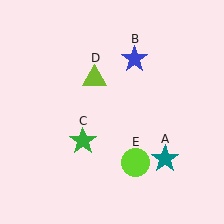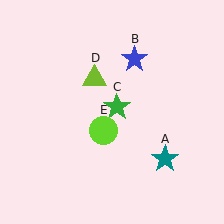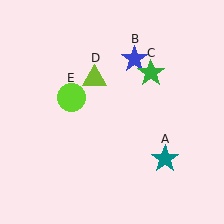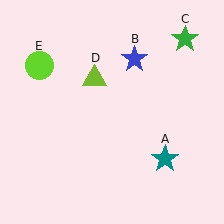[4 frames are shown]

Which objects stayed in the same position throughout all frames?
Teal star (object A) and blue star (object B) and lime triangle (object D) remained stationary.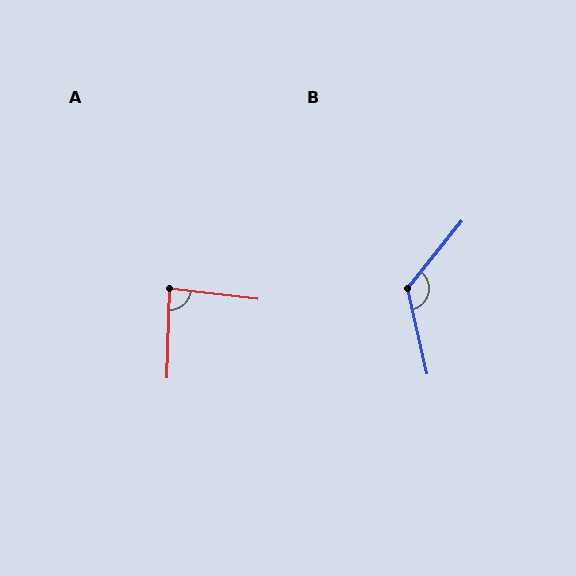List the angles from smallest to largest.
A (85°), B (128°).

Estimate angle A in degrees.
Approximately 85 degrees.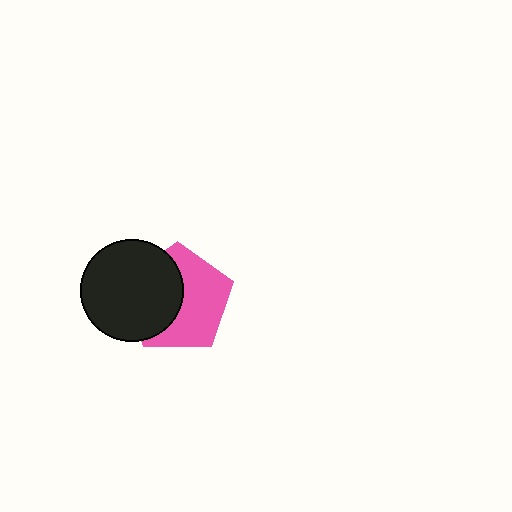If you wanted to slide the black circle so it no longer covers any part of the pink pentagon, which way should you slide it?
Slide it left — that is the most direct way to separate the two shapes.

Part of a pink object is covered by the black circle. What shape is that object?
It is a pentagon.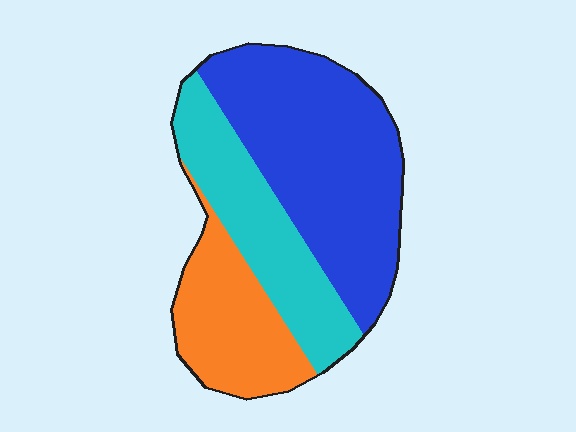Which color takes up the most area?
Blue, at roughly 50%.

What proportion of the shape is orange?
Orange covers roughly 25% of the shape.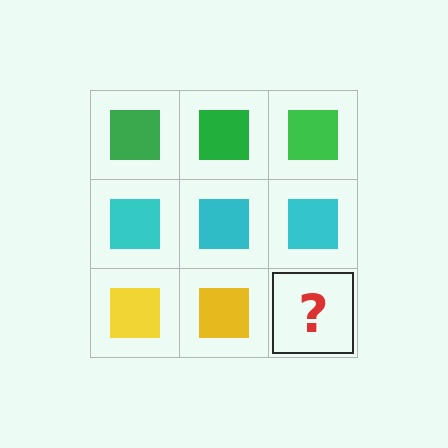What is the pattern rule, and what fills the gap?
The rule is that each row has a consistent color. The gap should be filled with a yellow square.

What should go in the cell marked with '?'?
The missing cell should contain a yellow square.